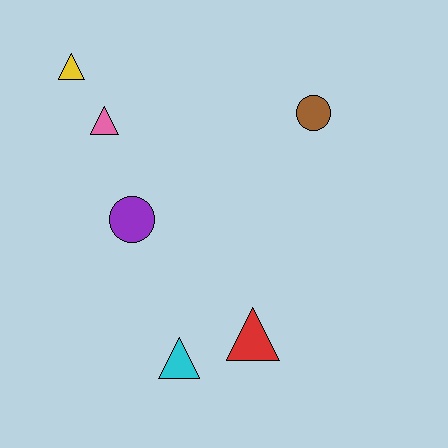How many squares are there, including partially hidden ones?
There are no squares.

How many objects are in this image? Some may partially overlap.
There are 6 objects.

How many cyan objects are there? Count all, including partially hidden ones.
There is 1 cyan object.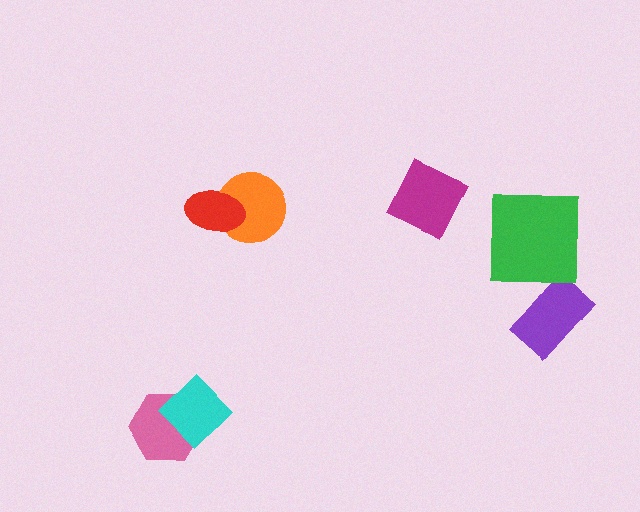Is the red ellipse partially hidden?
No, no other shape covers it.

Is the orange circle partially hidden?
Yes, it is partially covered by another shape.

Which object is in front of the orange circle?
The red ellipse is in front of the orange circle.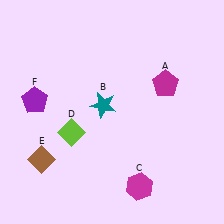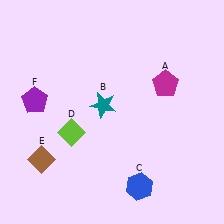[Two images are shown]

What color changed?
The hexagon (C) changed from magenta in Image 1 to blue in Image 2.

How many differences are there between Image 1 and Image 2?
There is 1 difference between the two images.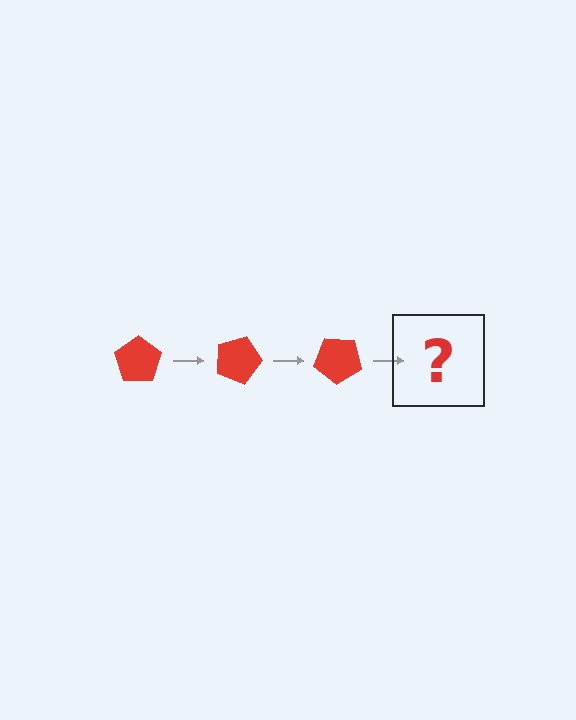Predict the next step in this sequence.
The next step is a red pentagon rotated 60 degrees.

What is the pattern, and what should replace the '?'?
The pattern is that the pentagon rotates 20 degrees each step. The '?' should be a red pentagon rotated 60 degrees.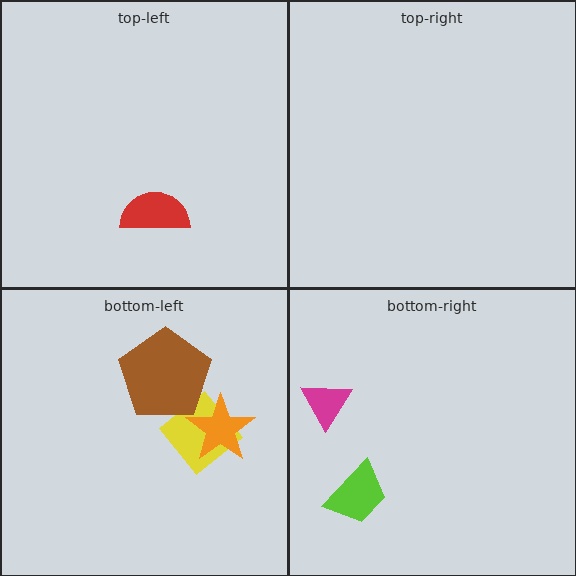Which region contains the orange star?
The bottom-left region.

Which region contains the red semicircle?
The top-left region.